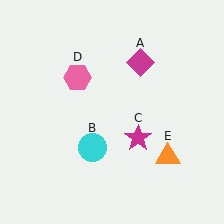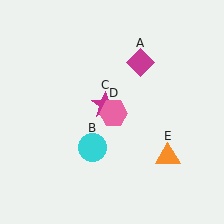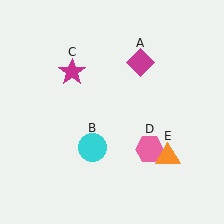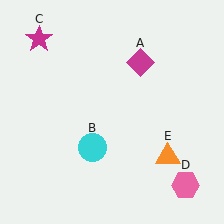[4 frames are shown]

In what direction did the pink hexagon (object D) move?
The pink hexagon (object D) moved down and to the right.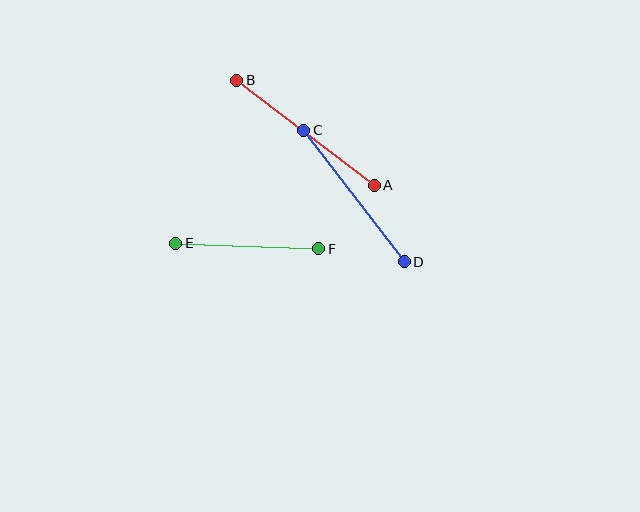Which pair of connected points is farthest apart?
Points A and B are farthest apart.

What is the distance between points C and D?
The distance is approximately 166 pixels.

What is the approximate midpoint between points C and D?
The midpoint is at approximately (354, 196) pixels.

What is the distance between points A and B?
The distance is approximately 173 pixels.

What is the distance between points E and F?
The distance is approximately 143 pixels.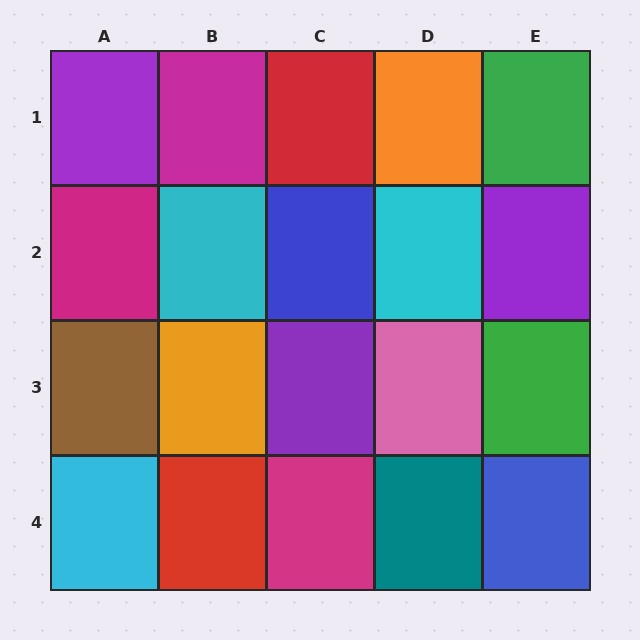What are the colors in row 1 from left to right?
Purple, magenta, red, orange, green.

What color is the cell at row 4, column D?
Teal.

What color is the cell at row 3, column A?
Brown.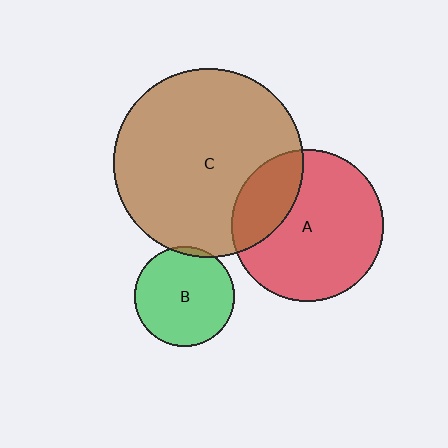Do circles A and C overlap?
Yes.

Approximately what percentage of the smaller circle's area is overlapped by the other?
Approximately 25%.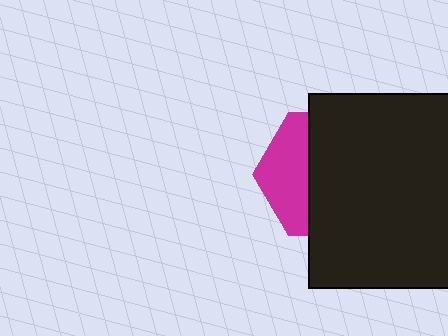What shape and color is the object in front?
The object in front is a black square.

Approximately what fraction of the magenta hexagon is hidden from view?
Roughly 65% of the magenta hexagon is hidden behind the black square.